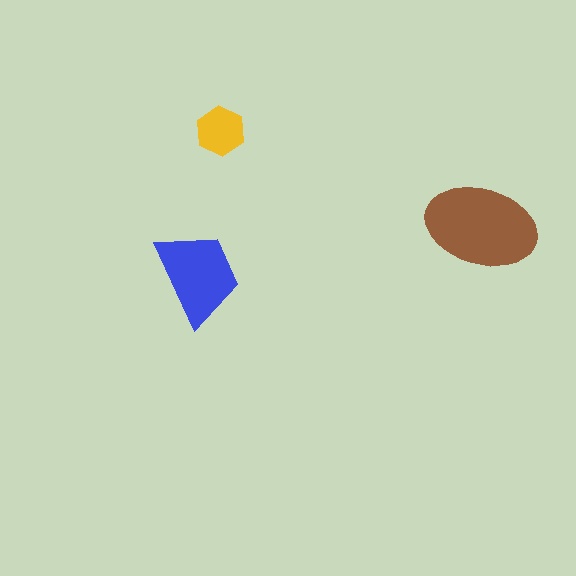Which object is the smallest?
The yellow hexagon.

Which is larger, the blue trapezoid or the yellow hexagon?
The blue trapezoid.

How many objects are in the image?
There are 3 objects in the image.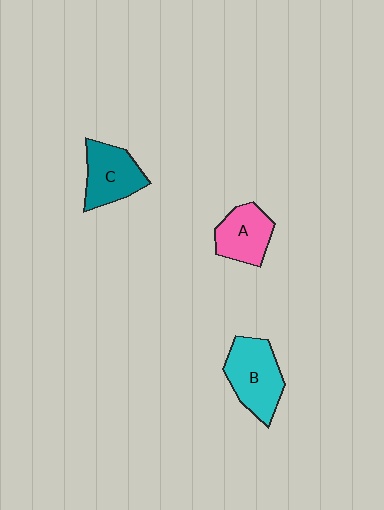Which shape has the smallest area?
Shape A (pink).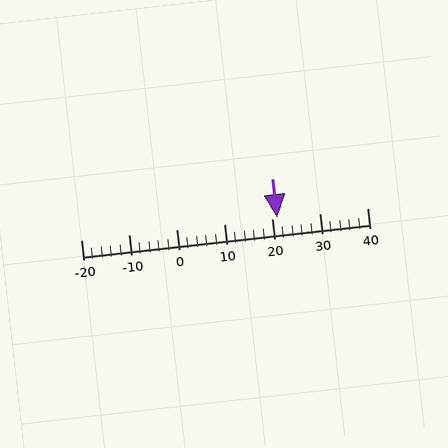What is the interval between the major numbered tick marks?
The major tick marks are spaced 10 units apart.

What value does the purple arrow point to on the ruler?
The purple arrow points to approximately 21.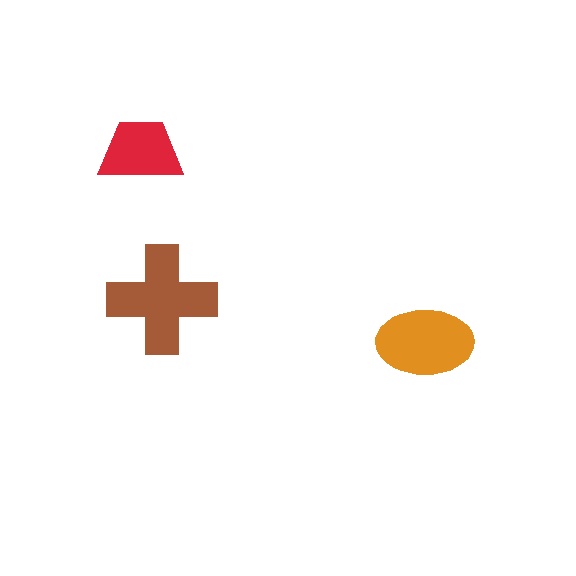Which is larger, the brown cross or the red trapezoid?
The brown cross.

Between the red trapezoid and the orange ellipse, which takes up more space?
The orange ellipse.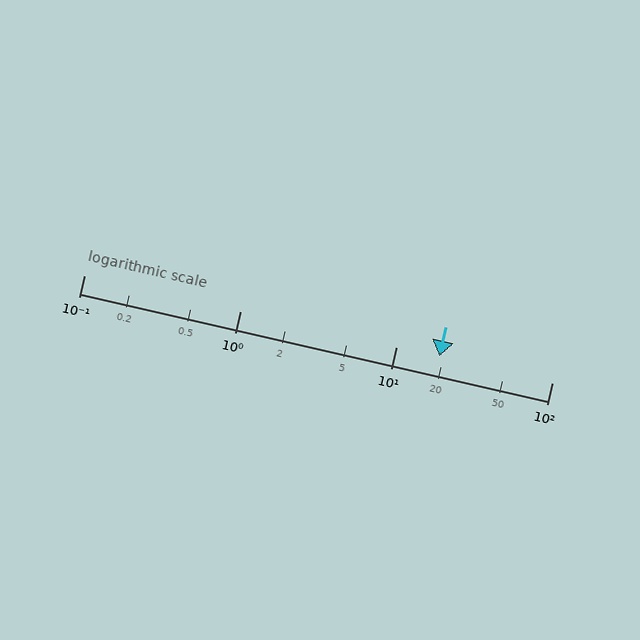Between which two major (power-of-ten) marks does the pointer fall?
The pointer is between 10 and 100.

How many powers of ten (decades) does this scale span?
The scale spans 3 decades, from 0.1 to 100.